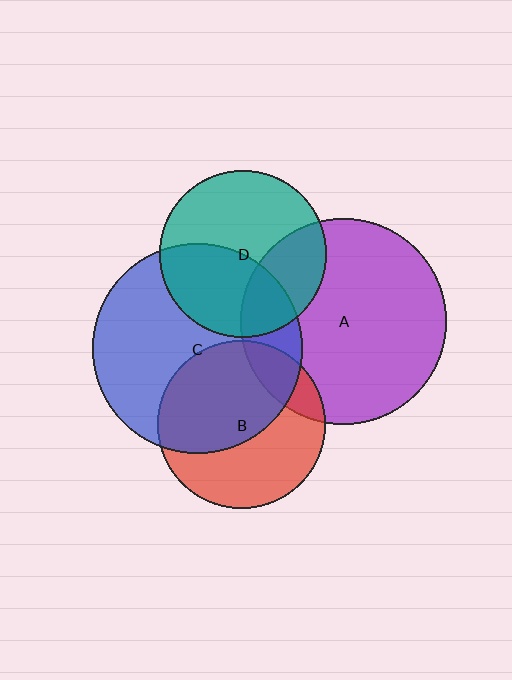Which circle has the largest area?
Circle C (blue).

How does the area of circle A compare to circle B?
Approximately 1.5 times.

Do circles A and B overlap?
Yes.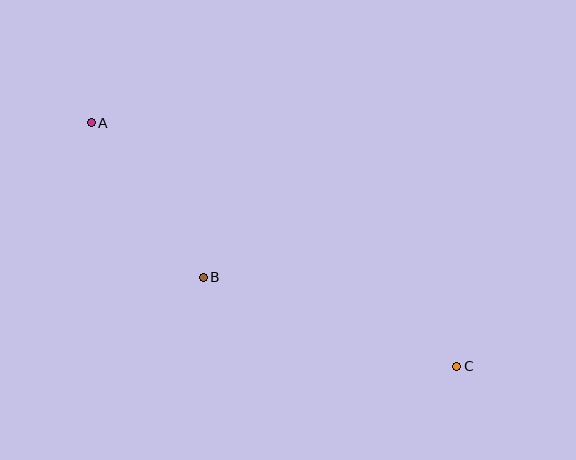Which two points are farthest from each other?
Points A and C are farthest from each other.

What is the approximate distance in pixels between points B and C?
The distance between B and C is approximately 268 pixels.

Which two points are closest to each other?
Points A and B are closest to each other.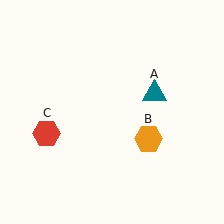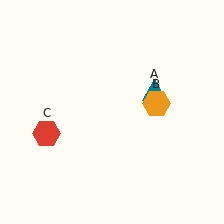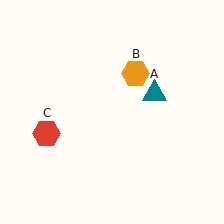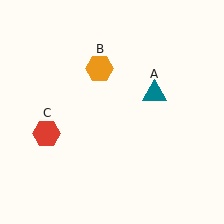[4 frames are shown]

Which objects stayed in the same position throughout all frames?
Teal triangle (object A) and red hexagon (object C) remained stationary.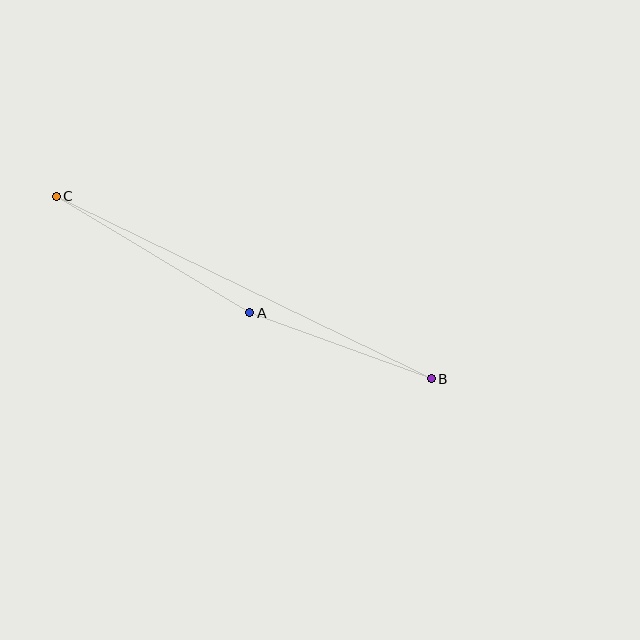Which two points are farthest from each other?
Points B and C are farthest from each other.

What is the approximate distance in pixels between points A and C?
The distance between A and C is approximately 226 pixels.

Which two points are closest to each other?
Points A and B are closest to each other.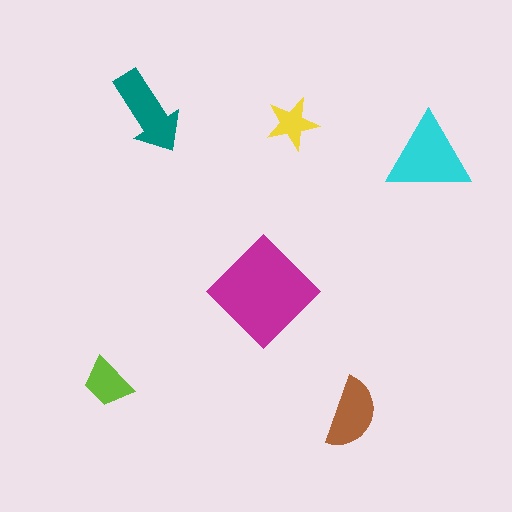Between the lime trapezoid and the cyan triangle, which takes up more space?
The cyan triangle.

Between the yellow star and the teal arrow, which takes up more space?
The teal arrow.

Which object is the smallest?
The yellow star.